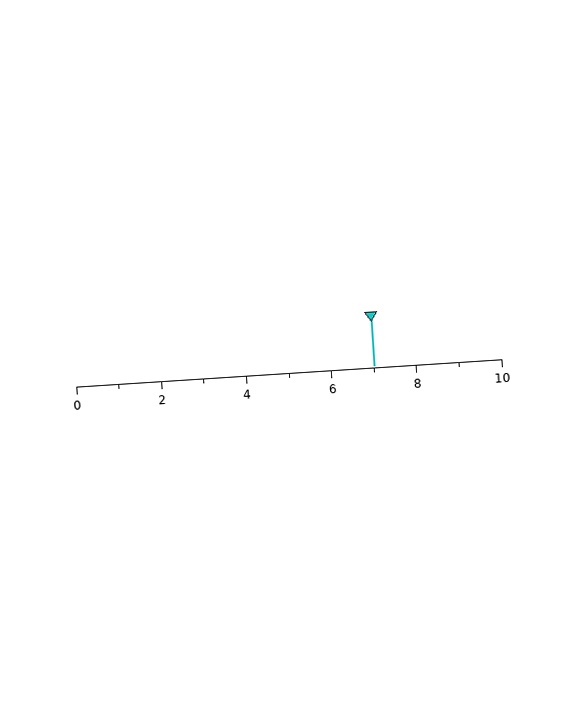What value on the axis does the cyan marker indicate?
The marker indicates approximately 7.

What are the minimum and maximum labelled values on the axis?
The axis runs from 0 to 10.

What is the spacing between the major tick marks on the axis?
The major ticks are spaced 2 apart.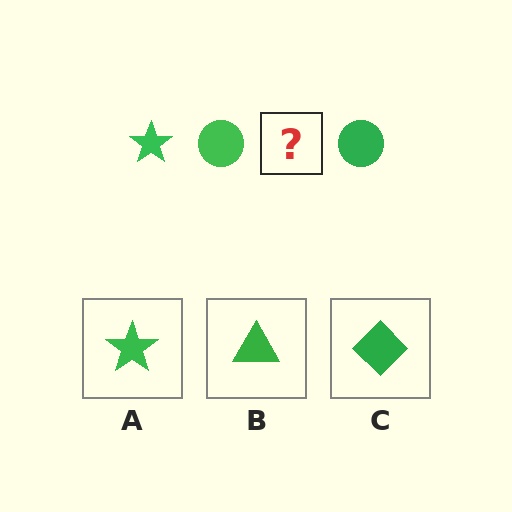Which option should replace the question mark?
Option A.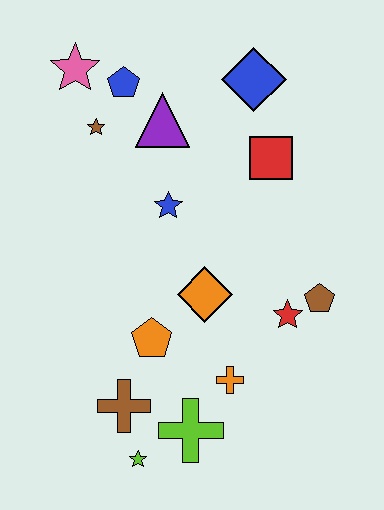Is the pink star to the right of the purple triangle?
No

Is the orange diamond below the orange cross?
No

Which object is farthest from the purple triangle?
The lime star is farthest from the purple triangle.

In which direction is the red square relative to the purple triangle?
The red square is to the right of the purple triangle.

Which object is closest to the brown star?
The blue pentagon is closest to the brown star.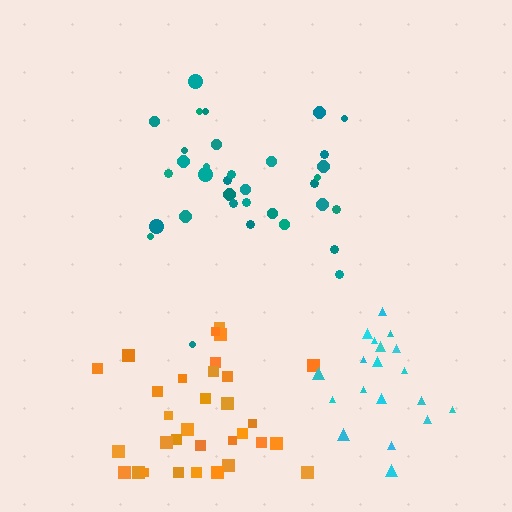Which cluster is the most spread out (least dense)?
Cyan.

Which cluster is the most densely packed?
Orange.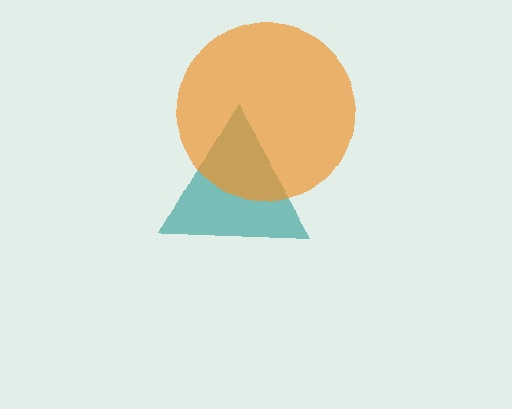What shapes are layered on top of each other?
The layered shapes are: a teal triangle, an orange circle.